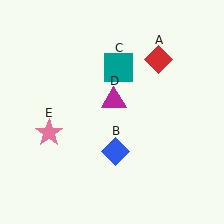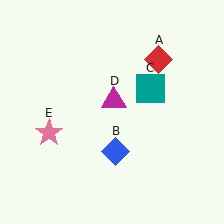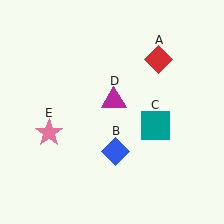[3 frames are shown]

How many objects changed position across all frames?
1 object changed position: teal square (object C).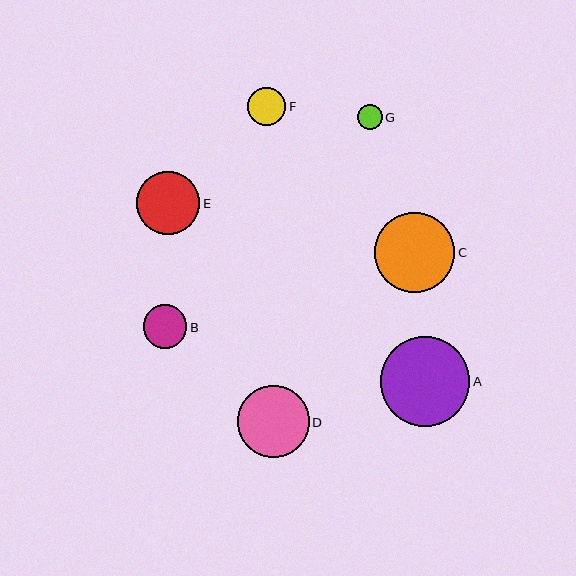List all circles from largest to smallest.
From largest to smallest: A, C, D, E, B, F, G.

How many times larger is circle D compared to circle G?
Circle D is approximately 2.8 times the size of circle G.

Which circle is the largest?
Circle A is the largest with a size of approximately 89 pixels.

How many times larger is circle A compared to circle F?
Circle A is approximately 2.4 times the size of circle F.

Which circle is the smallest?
Circle G is the smallest with a size of approximately 25 pixels.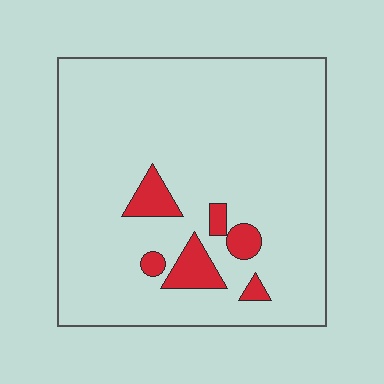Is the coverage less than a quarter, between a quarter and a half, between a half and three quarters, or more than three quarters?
Less than a quarter.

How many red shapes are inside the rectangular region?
6.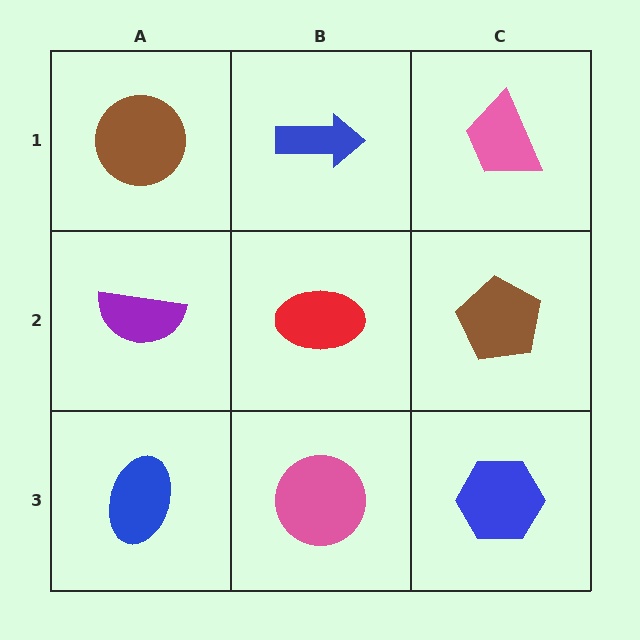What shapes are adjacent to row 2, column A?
A brown circle (row 1, column A), a blue ellipse (row 3, column A), a red ellipse (row 2, column B).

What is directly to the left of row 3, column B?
A blue ellipse.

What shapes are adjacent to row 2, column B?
A blue arrow (row 1, column B), a pink circle (row 3, column B), a purple semicircle (row 2, column A), a brown pentagon (row 2, column C).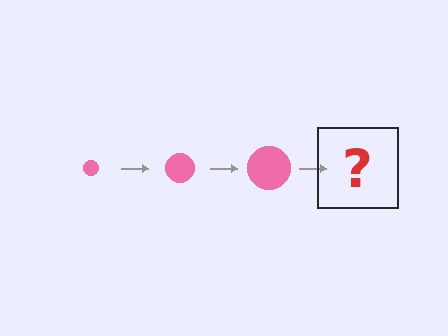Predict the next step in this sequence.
The next step is a pink circle, larger than the previous one.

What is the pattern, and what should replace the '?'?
The pattern is that the circle gets progressively larger each step. The '?' should be a pink circle, larger than the previous one.